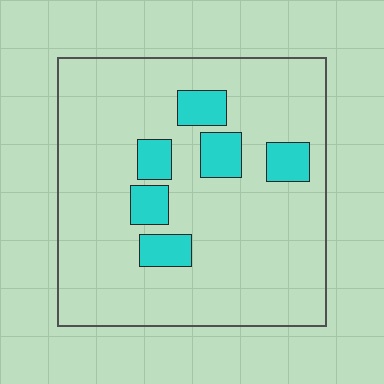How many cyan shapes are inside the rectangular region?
6.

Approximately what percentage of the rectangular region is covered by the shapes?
Approximately 15%.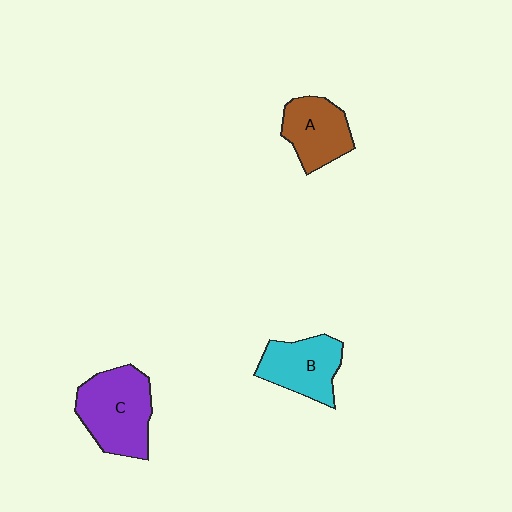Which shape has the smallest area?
Shape A (brown).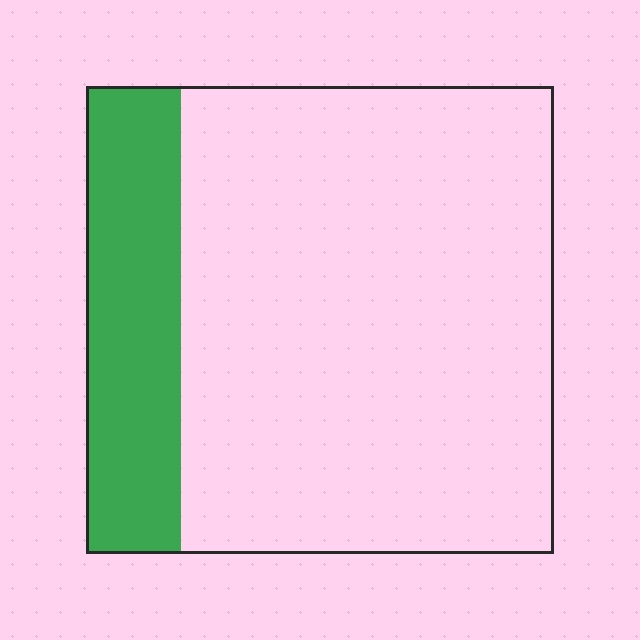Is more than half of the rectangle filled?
No.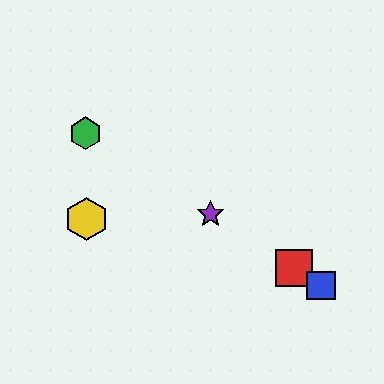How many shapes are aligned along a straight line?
4 shapes (the red square, the blue square, the green hexagon, the purple star) are aligned along a straight line.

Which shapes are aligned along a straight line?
The red square, the blue square, the green hexagon, the purple star are aligned along a straight line.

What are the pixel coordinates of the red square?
The red square is at (294, 268).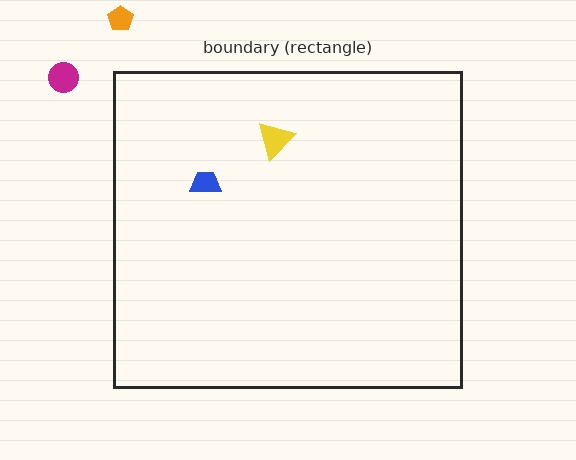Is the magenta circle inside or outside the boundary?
Outside.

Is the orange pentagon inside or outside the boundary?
Outside.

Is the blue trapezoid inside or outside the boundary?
Inside.